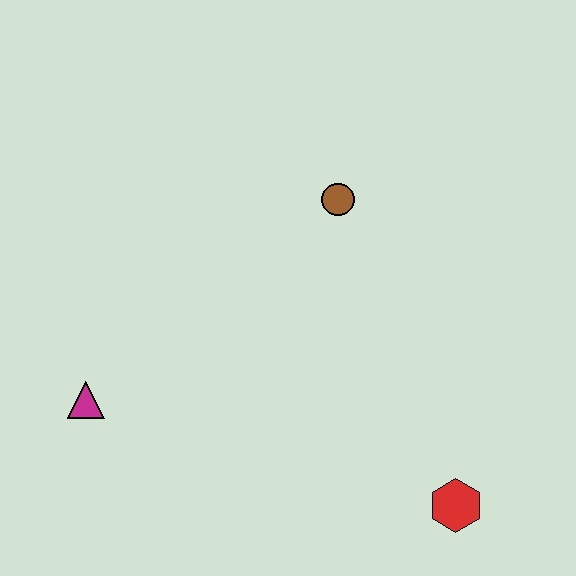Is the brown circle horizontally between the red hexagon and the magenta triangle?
Yes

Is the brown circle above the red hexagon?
Yes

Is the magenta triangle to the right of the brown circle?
No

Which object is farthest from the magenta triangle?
The red hexagon is farthest from the magenta triangle.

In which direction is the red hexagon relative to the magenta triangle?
The red hexagon is to the right of the magenta triangle.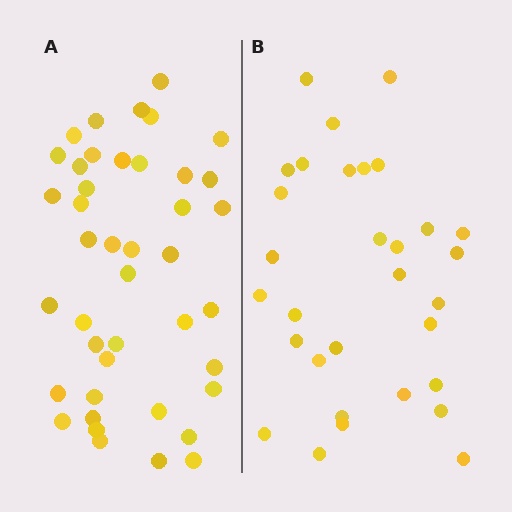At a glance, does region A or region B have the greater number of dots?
Region A (the left region) has more dots.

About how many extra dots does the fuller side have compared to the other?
Region A has roughly 12 or so more dots than region B.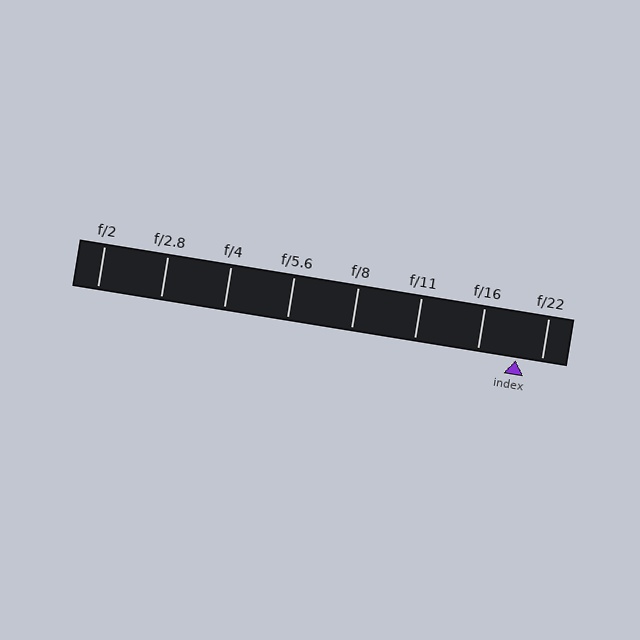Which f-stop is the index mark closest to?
The index mark is closest to f/22.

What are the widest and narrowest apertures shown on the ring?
The widest aperture shown is f/2 and the narrowest is f/22.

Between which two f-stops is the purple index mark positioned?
The index mark is between f/16 and f/22.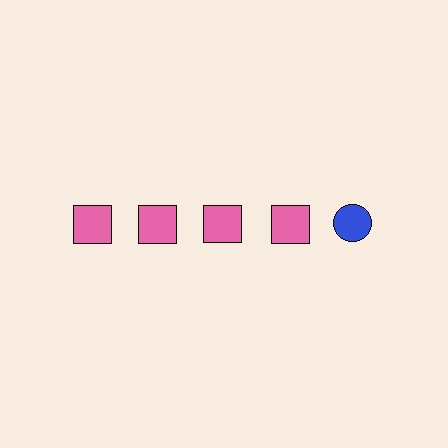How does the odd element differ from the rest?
It differs in both color (blue instead of pink) and shape (circle instead of square).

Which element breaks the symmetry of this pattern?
The blue circle in the top row, rightmost column breaks the symmetry. All other shapes are pink squares.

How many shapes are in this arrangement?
There are 5 shapes arranged in a grid pattern.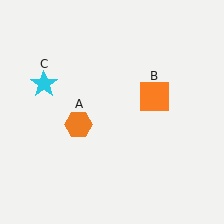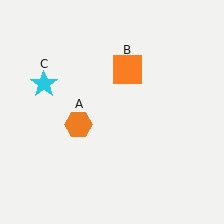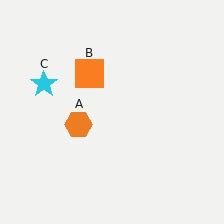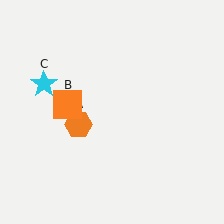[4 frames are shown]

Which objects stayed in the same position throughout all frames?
Orange hexagon (object A) and cyan star (object C) remained stationary.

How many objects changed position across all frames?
1 object changed position: orange square (object B).